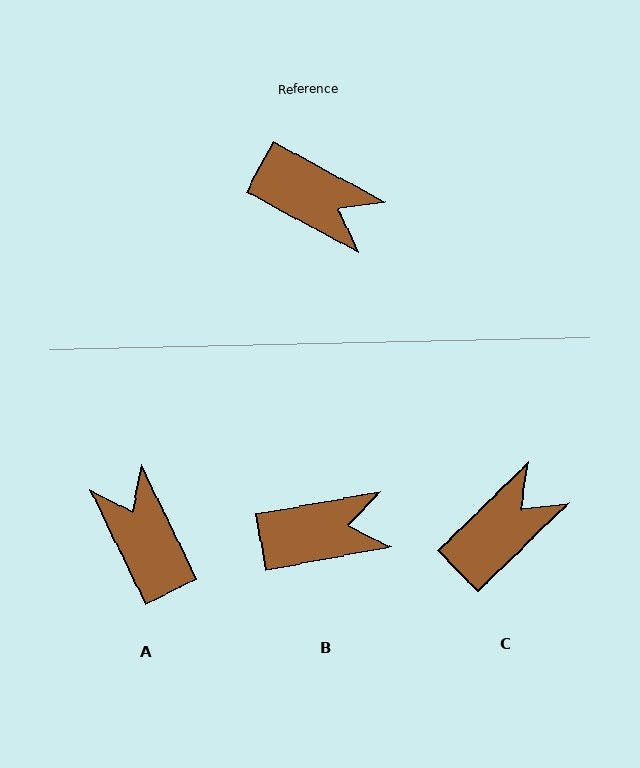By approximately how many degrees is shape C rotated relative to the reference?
Approximately 73 degrees counter-clockwise.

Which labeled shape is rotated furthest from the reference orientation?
A, about 144 degrees away.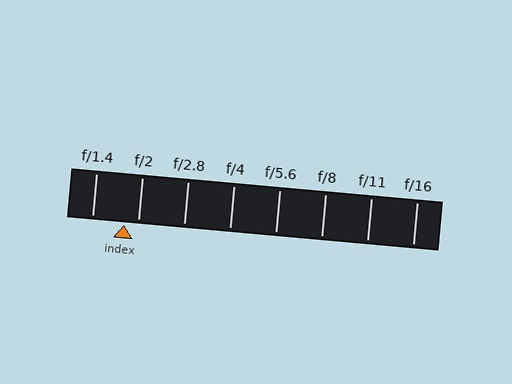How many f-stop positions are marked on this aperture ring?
There are 8 f-stop positions marked.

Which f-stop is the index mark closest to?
The index mark is closest to f/2.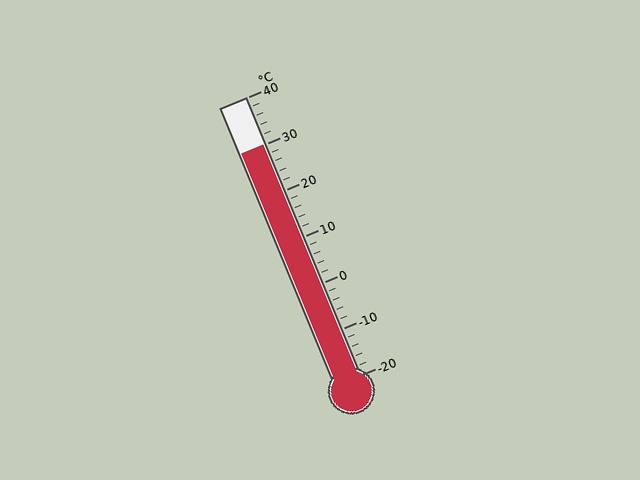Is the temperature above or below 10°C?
The temperature is above 10°C.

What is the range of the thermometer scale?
The thermometer scale ranges from -20°C to 40°C.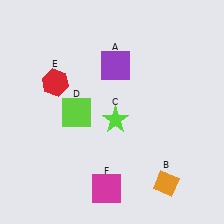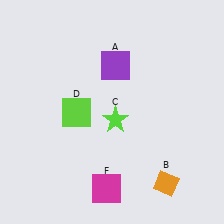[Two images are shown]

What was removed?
The red hexagon (E) was removed in Image 2.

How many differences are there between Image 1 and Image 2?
There is 1 difference between the two images.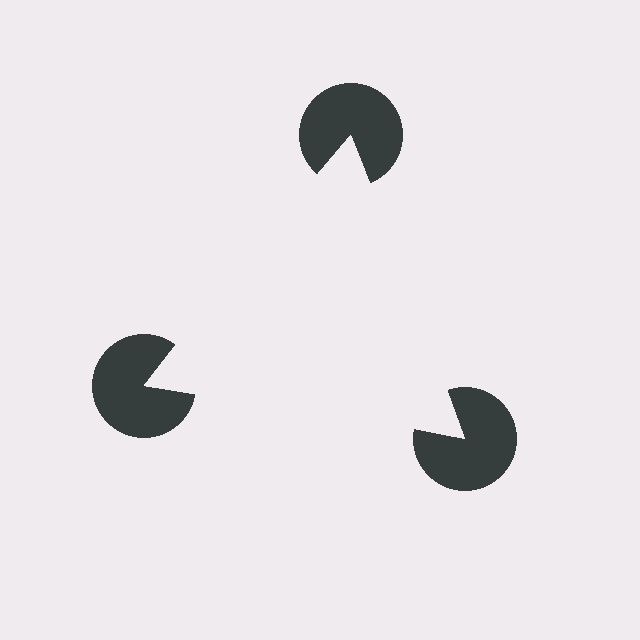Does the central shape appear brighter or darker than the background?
It typically appears slightly brighter than the background, even though no actual brightness change is drawn.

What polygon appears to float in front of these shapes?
An illusory triangle — its edges are inferred from the aligned wedge cuts in the pac-man discs, not physically drawn.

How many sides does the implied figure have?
3 sides.